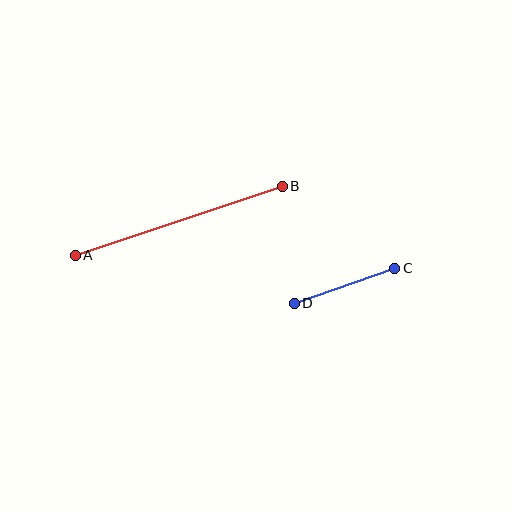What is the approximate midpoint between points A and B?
The midpoint is at approximately (179, 221) pixels.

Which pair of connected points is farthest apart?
Points A and B are farthest apart.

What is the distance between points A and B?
The distance is approximately 218 pixels.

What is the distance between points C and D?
The distance is approximately 106 pixels.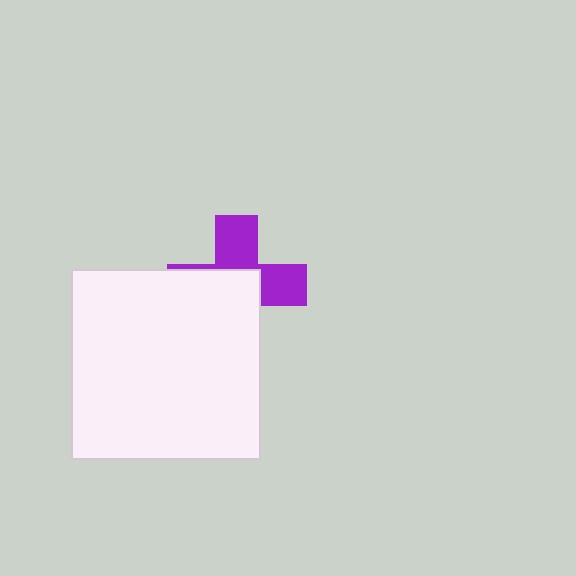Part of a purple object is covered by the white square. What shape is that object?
It is a cross.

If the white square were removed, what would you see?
You would see the complete purple cross.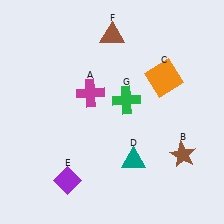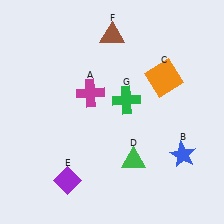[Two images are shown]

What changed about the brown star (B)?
In Image 1, B is brown. In Image 2, it changed to blue.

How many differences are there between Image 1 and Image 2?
There are 2 differences between the two images.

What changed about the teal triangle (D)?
In Image 1, D is teal. In Image 2, it changed to green.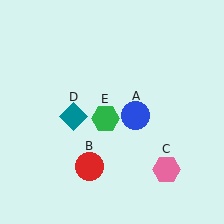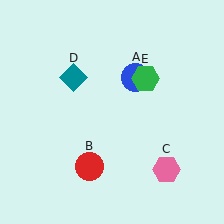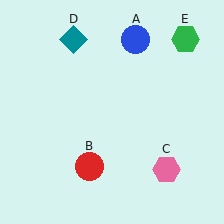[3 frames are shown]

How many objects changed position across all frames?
3 objects changed position: blue circle (object A), teal diamond (object D), green hexagon (object E).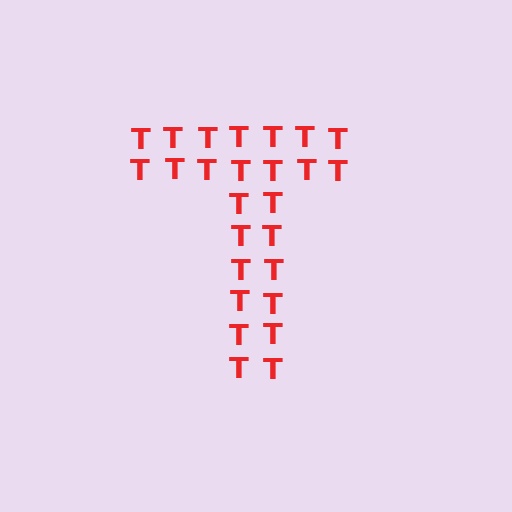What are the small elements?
The small elements are letter T's.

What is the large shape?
The large shape is the letter T.